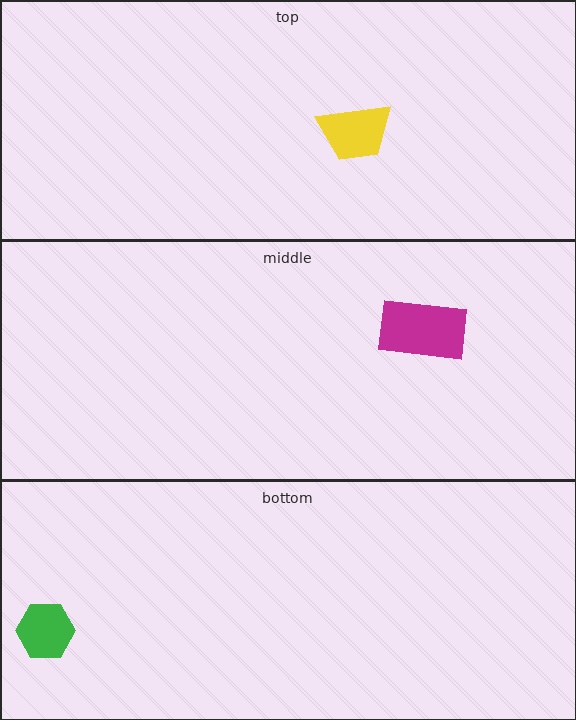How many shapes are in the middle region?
1.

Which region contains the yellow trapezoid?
The top region.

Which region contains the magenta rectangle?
The middle region.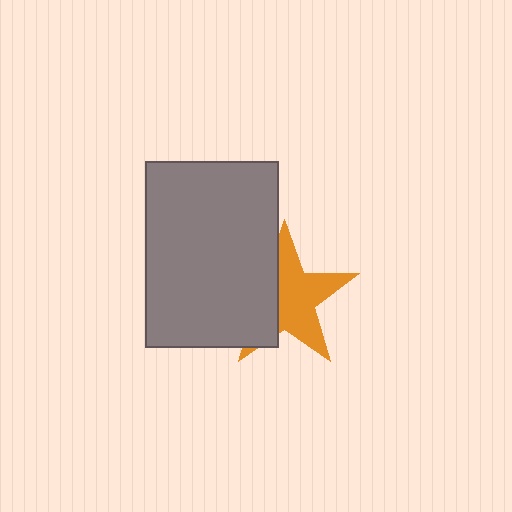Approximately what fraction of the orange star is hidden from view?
Roughly 41% of the orange star is hidden behind the gray rectangle.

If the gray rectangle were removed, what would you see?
You would see the complete orange star.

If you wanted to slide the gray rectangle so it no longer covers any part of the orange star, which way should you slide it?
Slide it left — that is the most direct way to separate the two shapes.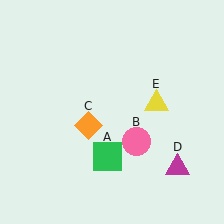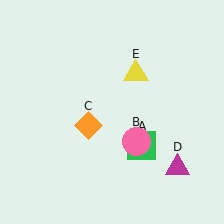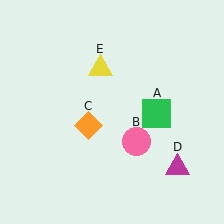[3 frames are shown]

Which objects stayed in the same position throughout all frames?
Pink circle (object B) and orange diamond (object C) and magenta triangle (object D) remained stationary.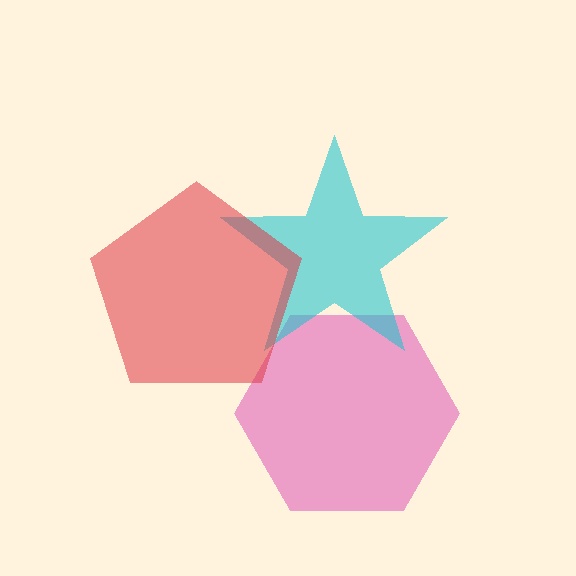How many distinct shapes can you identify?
There are 3 distinct shapes: a pink hexagon, a cyan star, a red pentagon.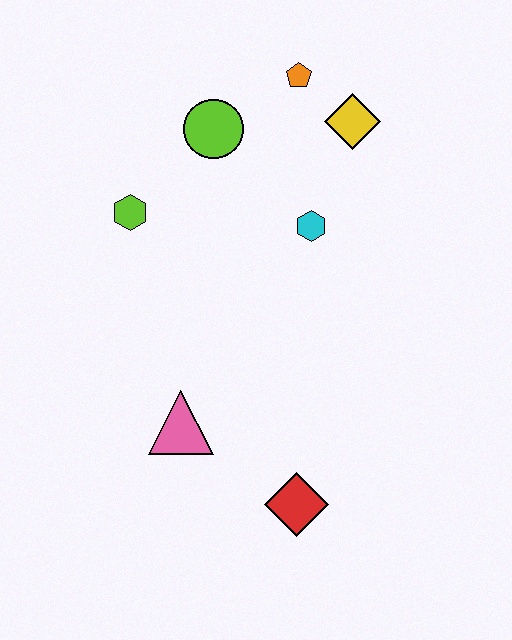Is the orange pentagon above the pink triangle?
Yes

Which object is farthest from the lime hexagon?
The red diamond is farthest from the lime hexagon.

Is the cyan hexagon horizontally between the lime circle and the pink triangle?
No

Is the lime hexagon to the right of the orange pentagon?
No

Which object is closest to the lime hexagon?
The lime circle is closest to the lime hexagon.